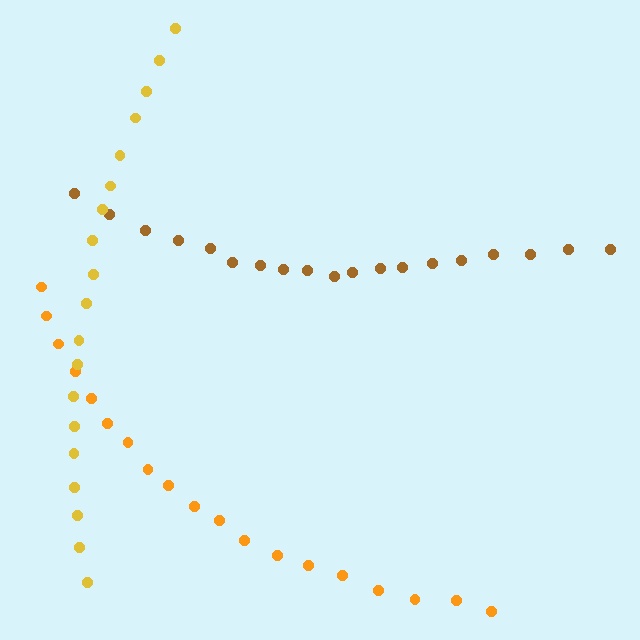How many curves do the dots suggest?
There are 3 distinct paths.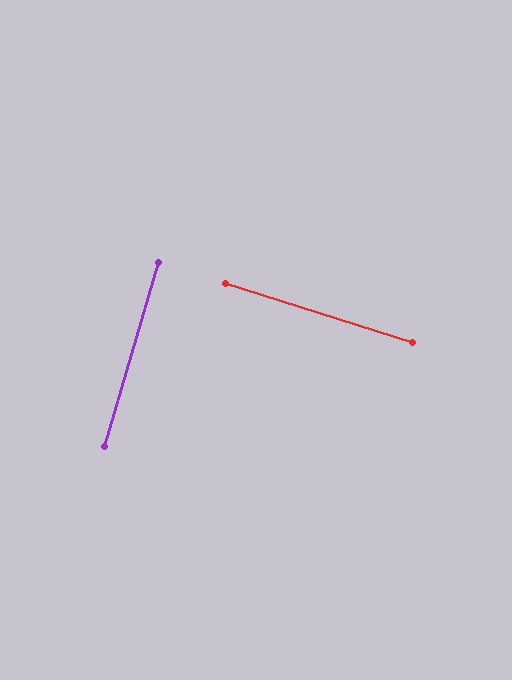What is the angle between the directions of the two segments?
Approximately 89 degrees.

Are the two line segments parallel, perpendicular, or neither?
Perpendicular — they meet at approximately 89°.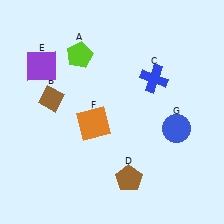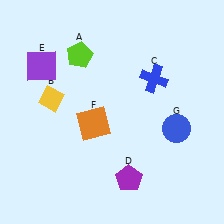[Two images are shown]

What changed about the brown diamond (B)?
In Image 1, B is brown. In Image 2, it changed to yellow.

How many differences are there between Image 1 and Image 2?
There are 2 differences between the two images.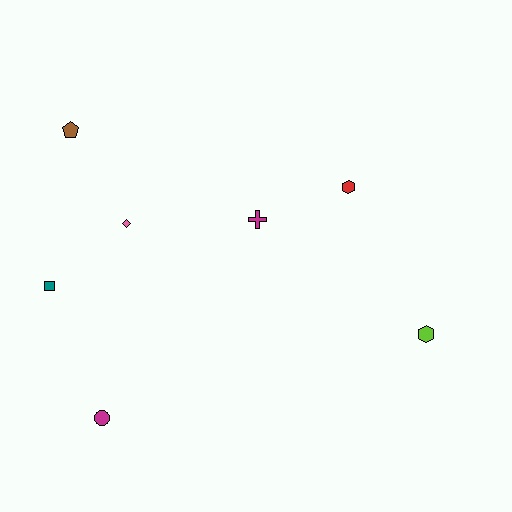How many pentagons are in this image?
There is 1 pentagon.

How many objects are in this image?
There are 7 objects.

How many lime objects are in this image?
There is 1 lime object.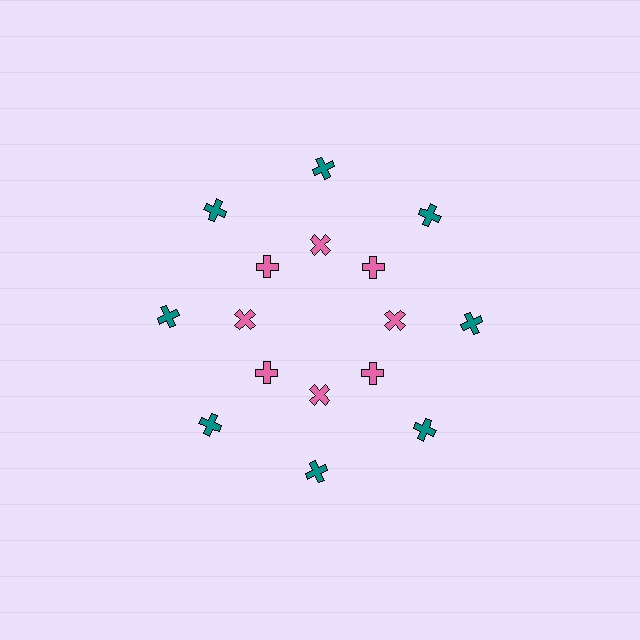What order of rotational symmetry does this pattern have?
This pattern has 8-fold rotational symmetry.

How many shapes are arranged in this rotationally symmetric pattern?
There are 16 shapes, arranged in 8 groups of 2.